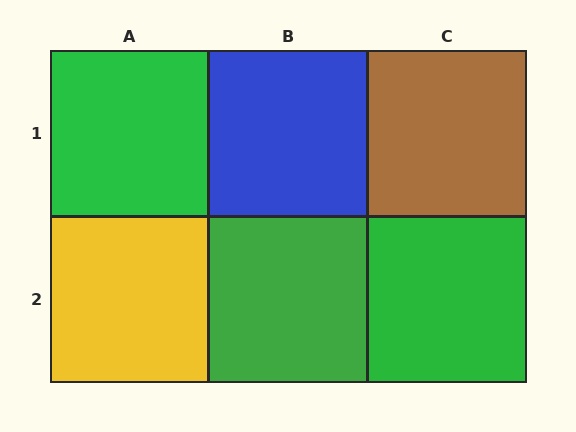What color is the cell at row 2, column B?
Green.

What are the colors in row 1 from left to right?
Green, blue, brown.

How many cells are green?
3 cells are green.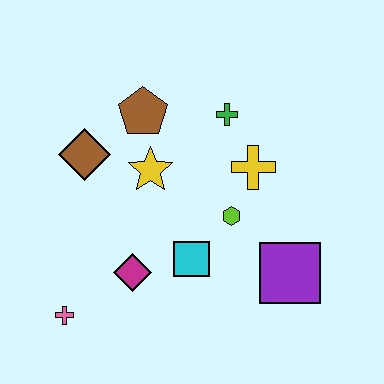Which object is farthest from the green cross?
The pink cross is farthest from the green cross.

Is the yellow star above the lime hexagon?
Yes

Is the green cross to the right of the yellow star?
Yes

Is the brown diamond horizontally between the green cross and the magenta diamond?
No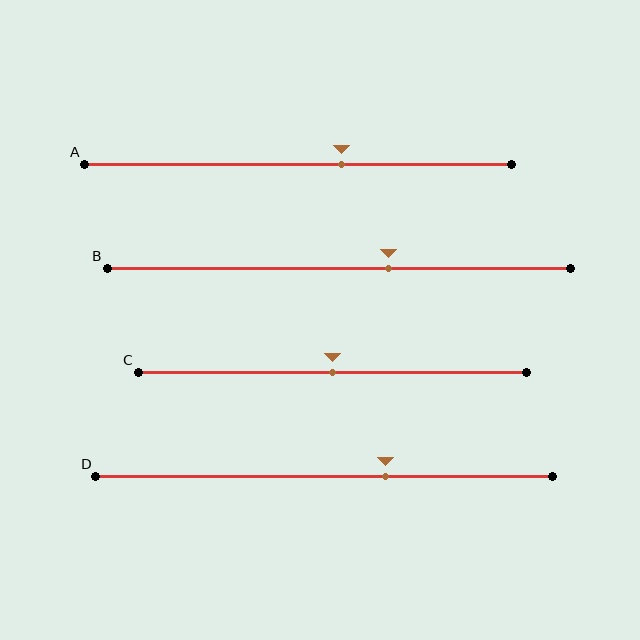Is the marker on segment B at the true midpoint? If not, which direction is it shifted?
No, the marker on segment B is shifted to the right by about 11% of the segment length.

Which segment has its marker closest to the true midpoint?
Segment C has its marker closest to the true midpoint.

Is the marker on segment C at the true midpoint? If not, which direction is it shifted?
Yes, the marker on segment C is at the true midpoint.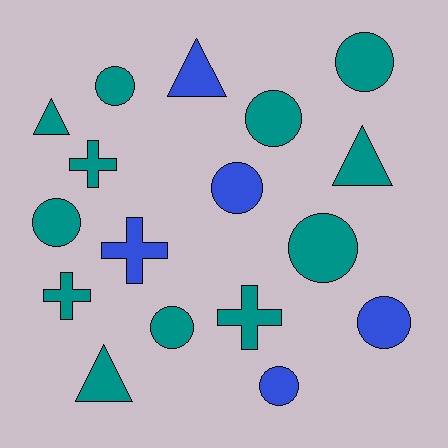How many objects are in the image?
There are 17 objects.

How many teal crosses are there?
There are 3 teal crosses.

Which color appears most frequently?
Teal, with 12 objects.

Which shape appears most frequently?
Circle, with 9 objects.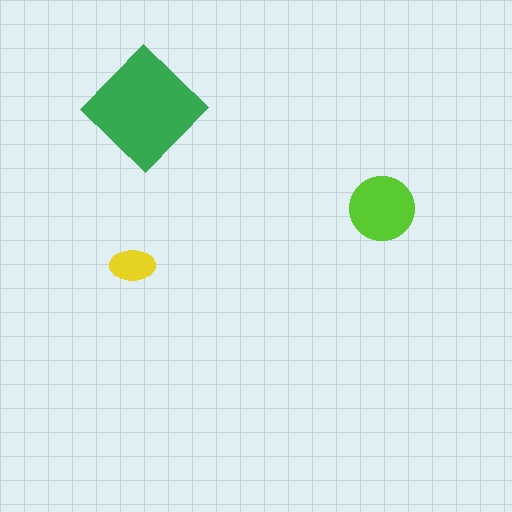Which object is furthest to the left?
The yellow ellipse is leftmost.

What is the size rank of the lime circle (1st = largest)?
2nd.